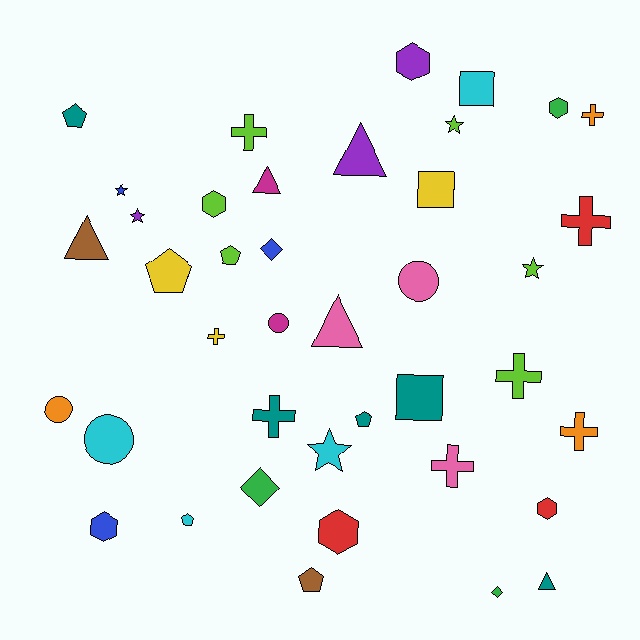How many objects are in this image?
There are 40 objects.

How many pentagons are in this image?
There are 6 pentagons.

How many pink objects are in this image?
There are 3 pink objects.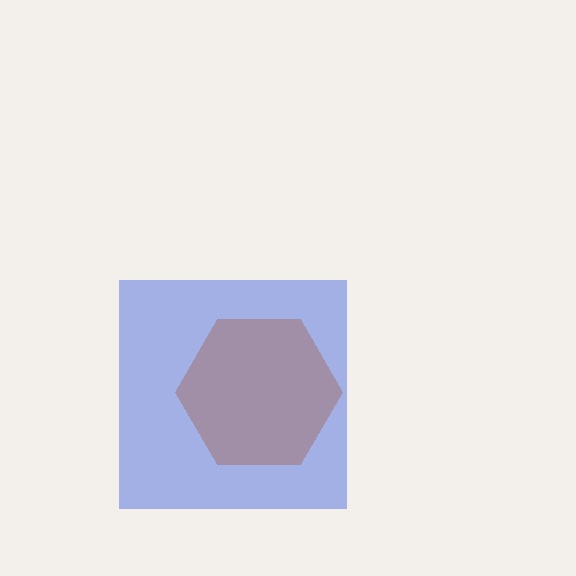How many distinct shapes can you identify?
There are 2 distinct shapes: an orange hexagon, a blue square.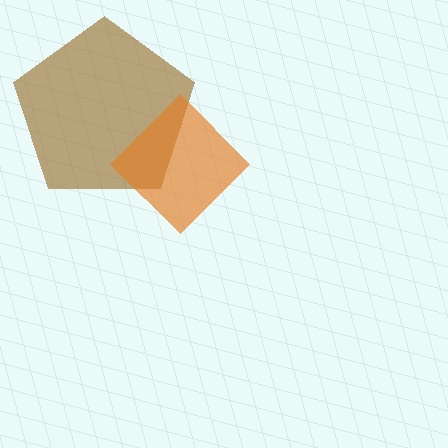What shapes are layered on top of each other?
The layered shapes are: a brown pentagon, an orange diamond.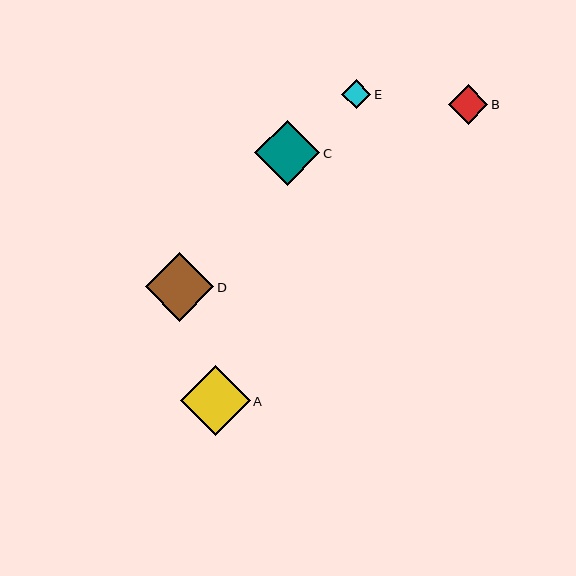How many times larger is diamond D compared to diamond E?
Diamond D is approximately 2.3 times the size of diamond E.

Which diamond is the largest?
Diamond A is the largest with a size of approximately 69 pixels.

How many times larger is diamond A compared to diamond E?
Diamond A is approximately 2.4 times the size of diamond E.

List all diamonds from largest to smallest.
From largest to smallest: A, D, C, B, E.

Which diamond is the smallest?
Diamond E is the smallest with a size of approximately 30 pixels.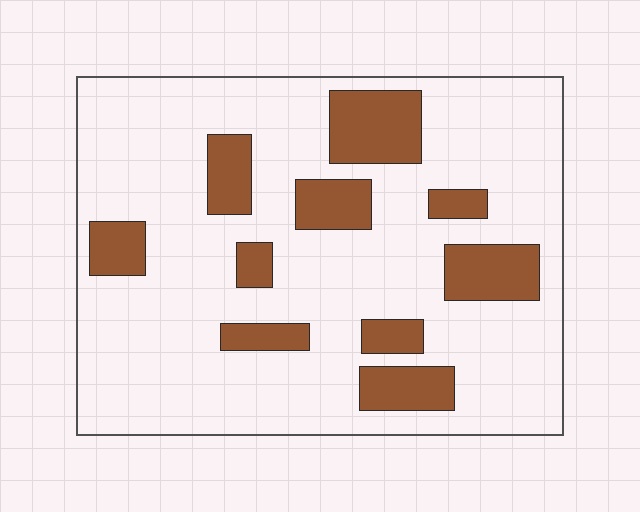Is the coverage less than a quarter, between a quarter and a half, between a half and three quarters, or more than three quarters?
Less than a quarter.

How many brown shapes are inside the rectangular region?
10.